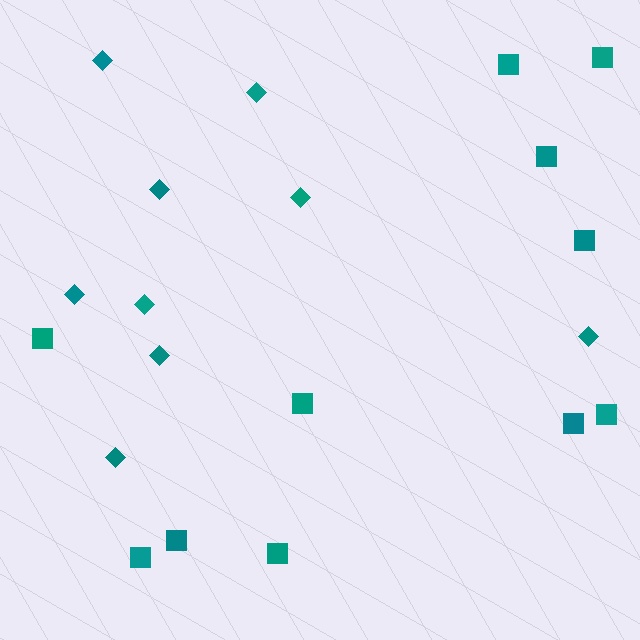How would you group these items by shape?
There are 2 groups: one group of diamonds (9) and one group of squares (11).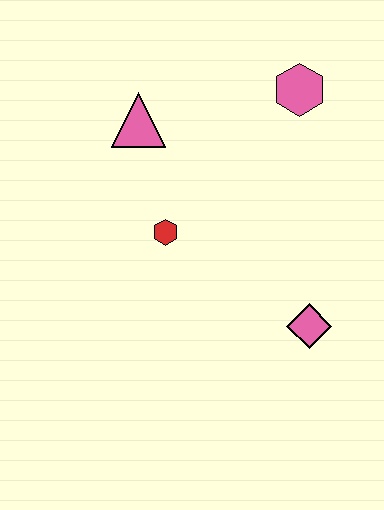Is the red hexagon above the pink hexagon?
No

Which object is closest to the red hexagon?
The pink triangle is closest to the red hexagon.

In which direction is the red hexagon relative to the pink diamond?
The red hexagon is to the left of the pink diamond.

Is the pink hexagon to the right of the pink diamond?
No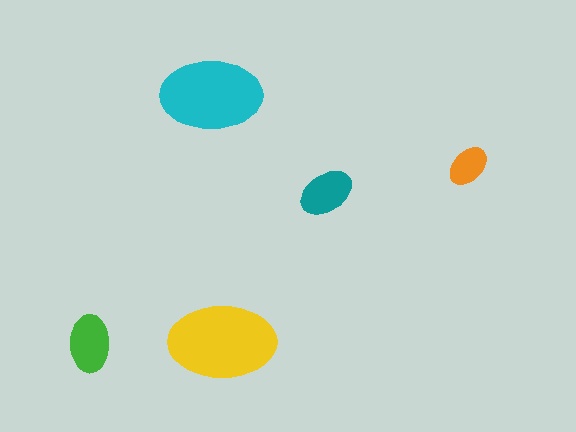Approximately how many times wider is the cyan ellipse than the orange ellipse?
About 2.5 times wider.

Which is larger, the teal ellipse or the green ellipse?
The green one.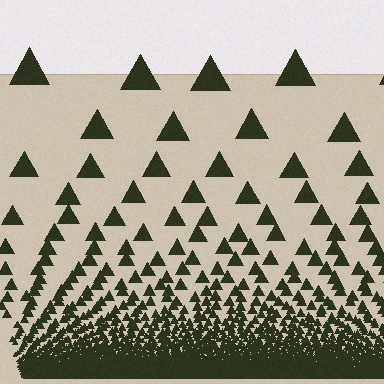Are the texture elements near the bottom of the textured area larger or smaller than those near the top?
Smaller. The gradient is inverted — elements near the bottom are smaller and denser.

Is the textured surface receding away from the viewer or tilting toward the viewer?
The surface appears to tilt toward the viewer. Texture elements get larger and sparser toward the top.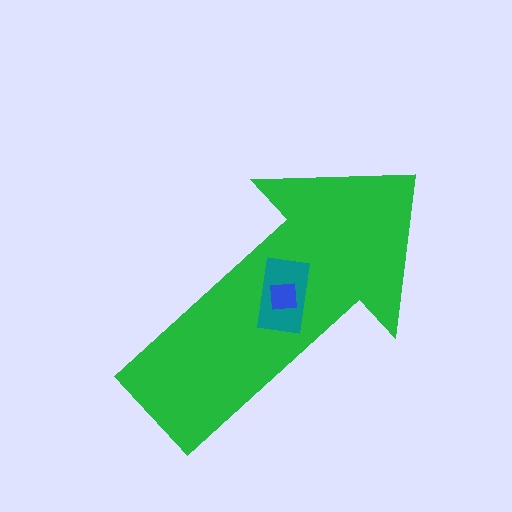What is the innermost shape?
The blue square.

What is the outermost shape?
The green arrow.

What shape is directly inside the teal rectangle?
The blue square.